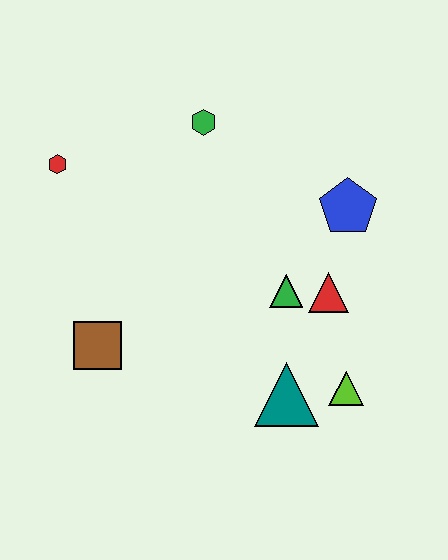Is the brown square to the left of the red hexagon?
No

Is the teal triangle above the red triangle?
No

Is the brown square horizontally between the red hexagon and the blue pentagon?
Yes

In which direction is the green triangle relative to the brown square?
The green triangle is to the right of the brown square.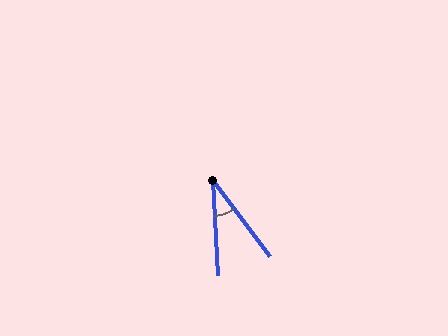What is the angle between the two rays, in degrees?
Approximately 34 degrees.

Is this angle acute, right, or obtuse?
It is acute.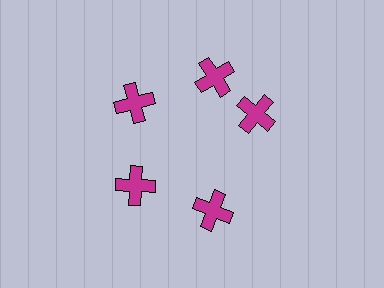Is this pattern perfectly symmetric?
No. The 5 magenta crosses are arranged in a ring, but one element near the 3 o'clock position is rotated out of alignment along the ring, breaking the 5-fold rotational symmetry.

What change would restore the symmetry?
The symmetry would be restored by rotating it back into even spacing with its neighbors so that all 5 crosses sit at equal angles and equal distance from the center.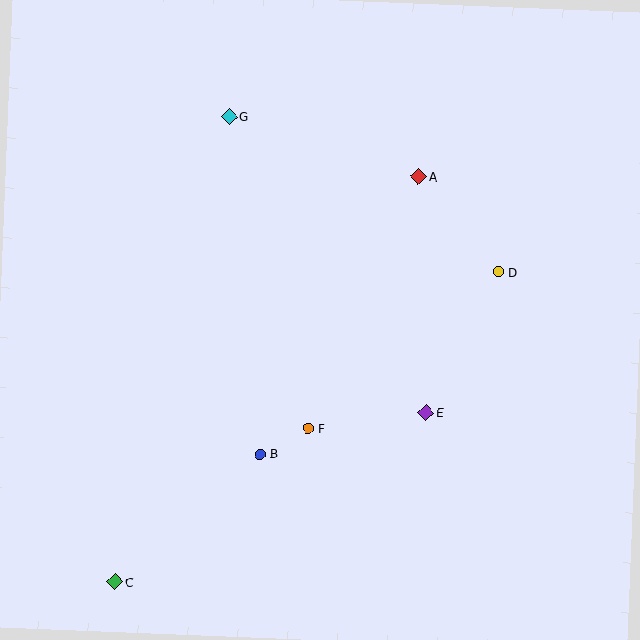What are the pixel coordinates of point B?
Point B is at (260, 454).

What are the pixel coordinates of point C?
Point C is at (115, 582).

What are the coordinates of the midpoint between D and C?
The midpoint between D and C is at (307, 427).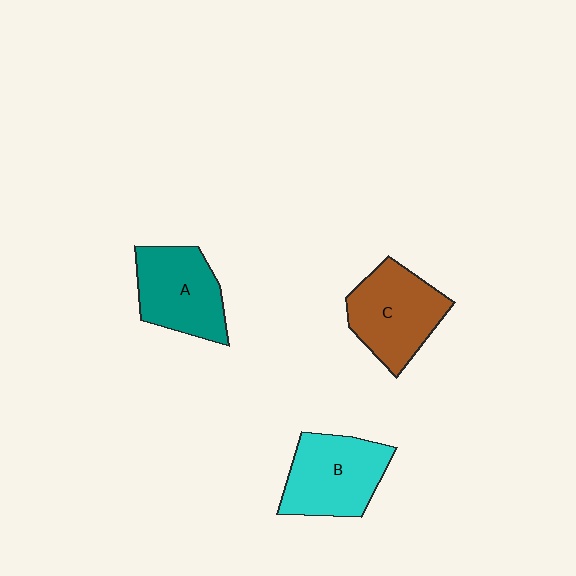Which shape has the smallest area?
Shape A (teal).